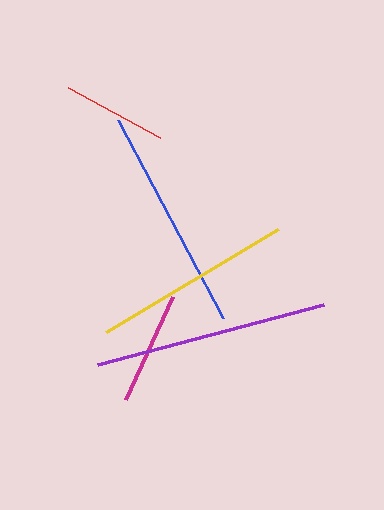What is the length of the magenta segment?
The magenta segment is approximately 114 pixels long.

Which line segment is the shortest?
The red line is the shortest at approximately 105 pixels.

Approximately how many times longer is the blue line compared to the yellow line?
The blue line is approximately 1.1 times the length of the yellow line.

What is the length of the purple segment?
The purple segment is approximately 233 pixels long.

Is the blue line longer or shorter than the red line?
The blue line is longer than the red line.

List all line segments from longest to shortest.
From longest to shortest: purple, blue, yellow, magenta, red.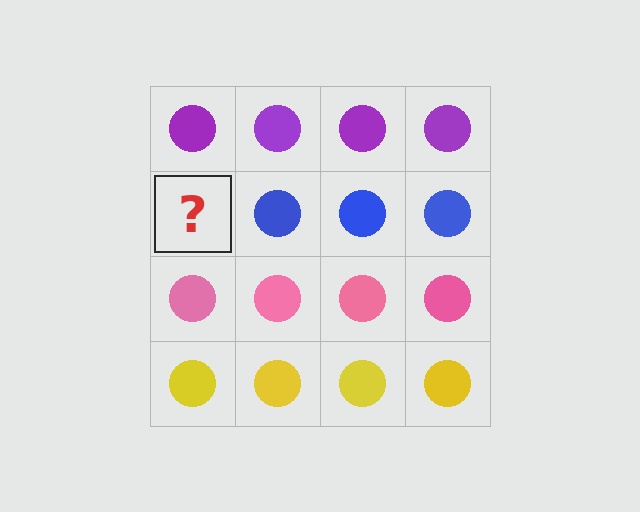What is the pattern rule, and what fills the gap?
The rule is that each row has a consistent color. The gap should be filled with a blue circle.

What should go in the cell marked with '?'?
The missing cell should contain a blue circle.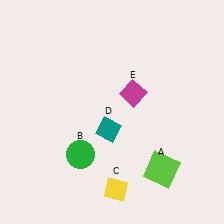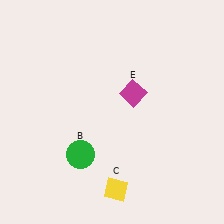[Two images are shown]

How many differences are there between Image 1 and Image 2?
There are 2 differences between the two images.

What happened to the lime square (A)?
The lime square (A) was removed in Image 2. It was in the bottom-right area of Image 1.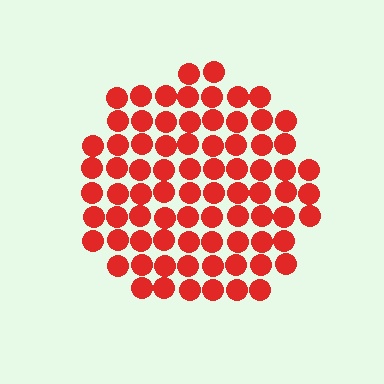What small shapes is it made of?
It is made of small circles.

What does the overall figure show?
The overall figure shows a circle.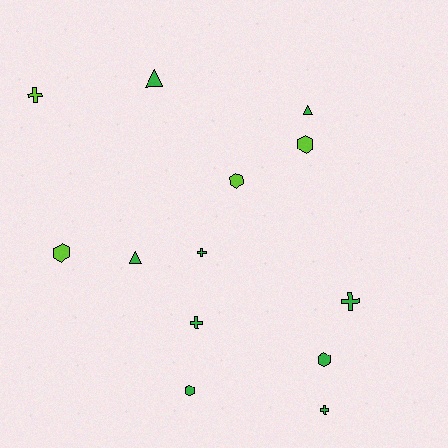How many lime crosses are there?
There is 1 lime cross.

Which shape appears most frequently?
Hexagon, with 5 objects.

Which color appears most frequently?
Green, with 9 objects.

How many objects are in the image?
There are 13 objects.